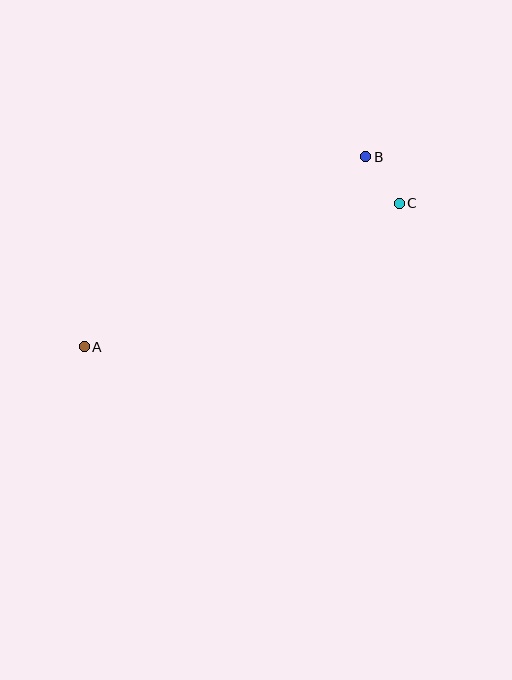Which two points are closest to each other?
Points B and C are closest to each other.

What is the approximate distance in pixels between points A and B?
The distance between A and B is approximately 339 pixels.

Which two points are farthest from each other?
Points A and C are farthest from each other.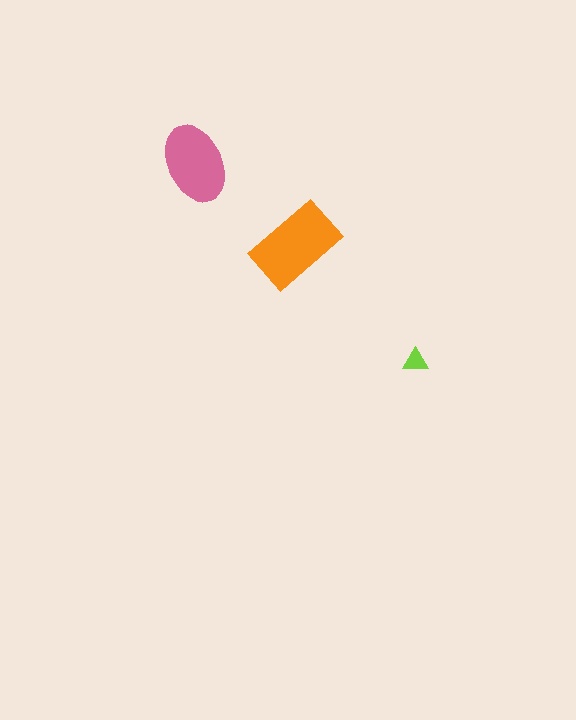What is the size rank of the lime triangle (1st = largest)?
3rd.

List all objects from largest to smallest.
The orange rectangle, the pink ellipse, the lime triangle.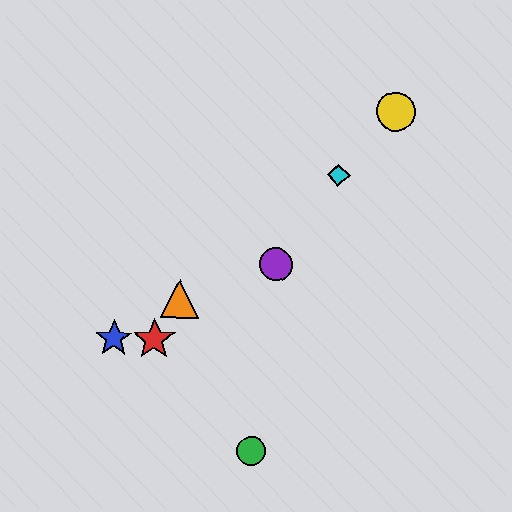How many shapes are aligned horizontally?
2 shapes (the red star, the blue star) are aligned horizontally.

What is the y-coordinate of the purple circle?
The purple circle is at y≈264.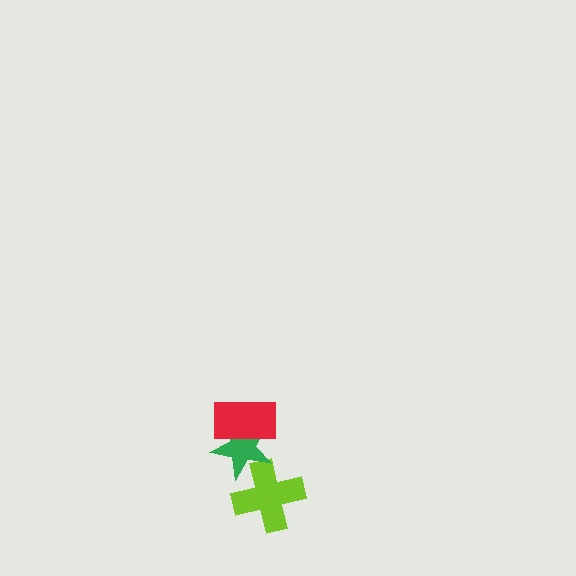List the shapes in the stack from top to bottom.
From top to bottom: the red rectangle, the green star, the lime cross.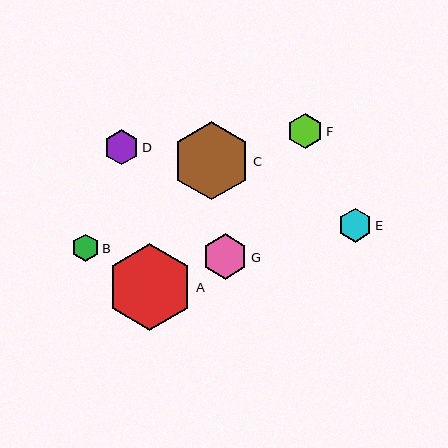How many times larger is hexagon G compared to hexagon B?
Hexagon G is approximately 1.7 times the size of hexagon B.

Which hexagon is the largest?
Hexagon A is the largest with a size of approximately 87 pixels.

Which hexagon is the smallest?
Hexagon B is the smallest with a size of approximately 27 pixels.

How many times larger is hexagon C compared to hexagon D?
Hexagon C is approximately 2.2 times the size of hexagon D.